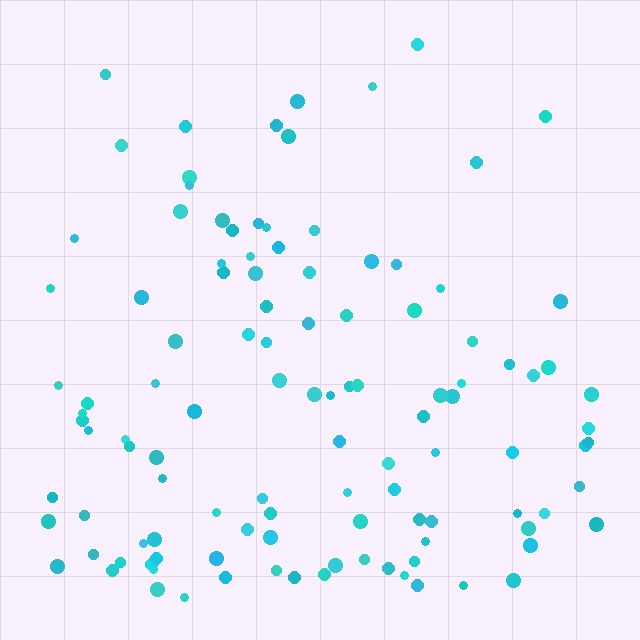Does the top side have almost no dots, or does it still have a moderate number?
Still a moderate number, just noticeably fewer than the bottom.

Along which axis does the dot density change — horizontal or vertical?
Vertical.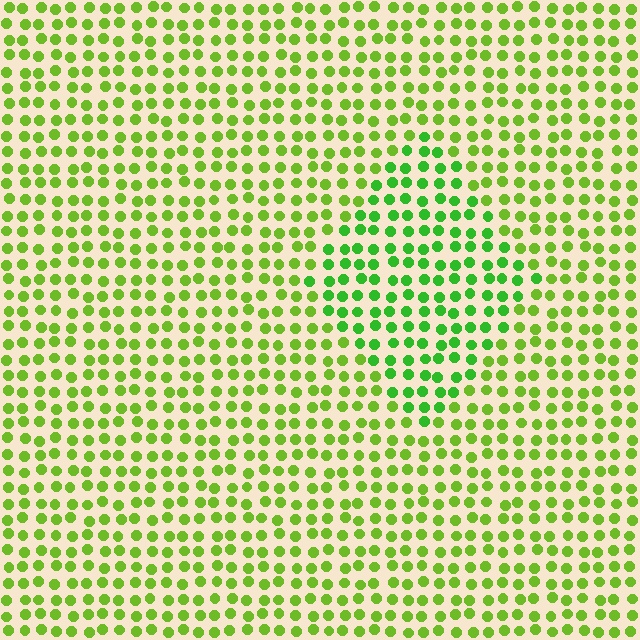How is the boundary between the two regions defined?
The boundary is defined purely by a slight shift in hue (about 26 degrees). Spacing, size, and orientation are identical on both sides.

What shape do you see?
I see a diamond.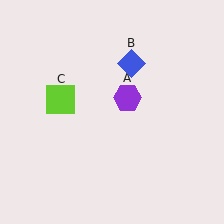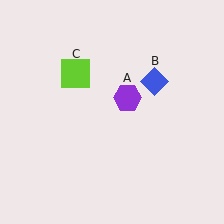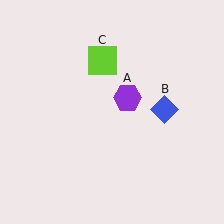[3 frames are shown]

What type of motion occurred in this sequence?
The blue diamond (object B), lime square (object C) rotated clockwise around the center of the scene.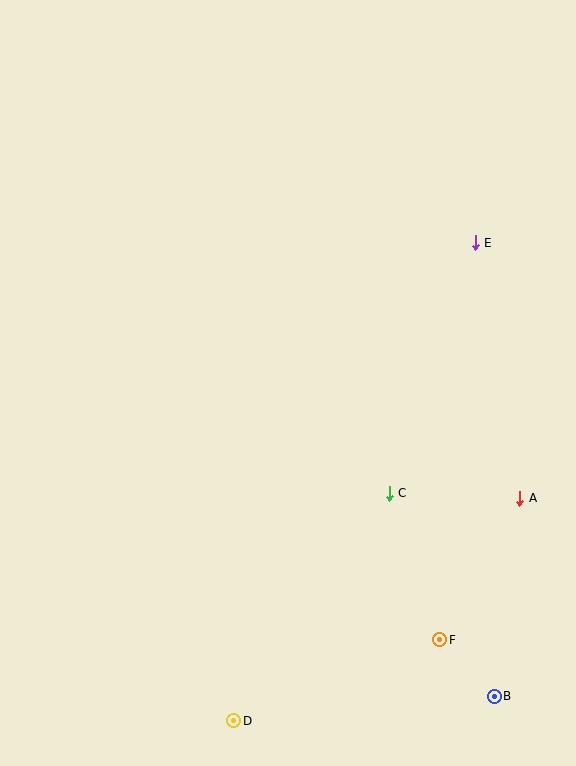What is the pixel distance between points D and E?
The distance between D and E is 536 pixels.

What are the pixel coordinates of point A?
Point A is at (520, 498).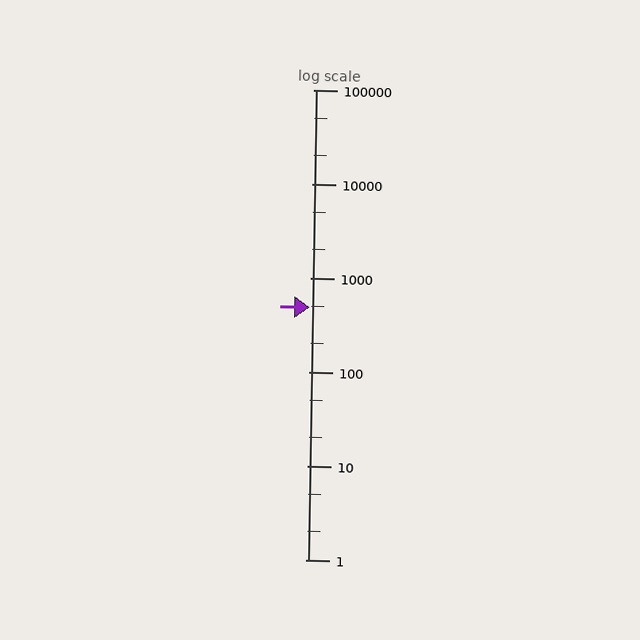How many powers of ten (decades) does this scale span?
The scale spans 5 decades, from 1 to 100000.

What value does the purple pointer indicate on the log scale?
The pointer indicates approximately 490.